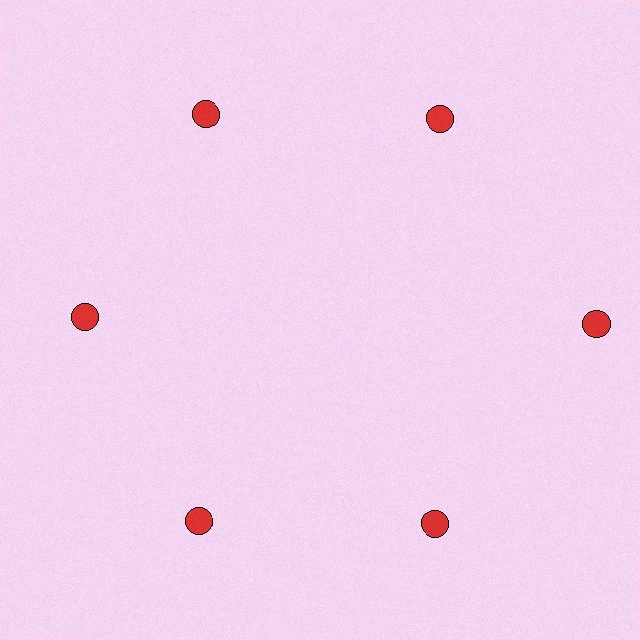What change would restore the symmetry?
The symmetry would be restored by moving it inward, back onto the ring so that all 6 circles sit at equal angles and equal distance from the center.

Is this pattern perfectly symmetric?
No. The 6 red circles are arranged in a ring, but one element near the 3 o'clock position is pushed outward from the center, breaking the 6-fold rotational symmetry.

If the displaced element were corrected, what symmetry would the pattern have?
It would have 6-fold rotational symmetry — the pattern would map onto itself every 60 degrees.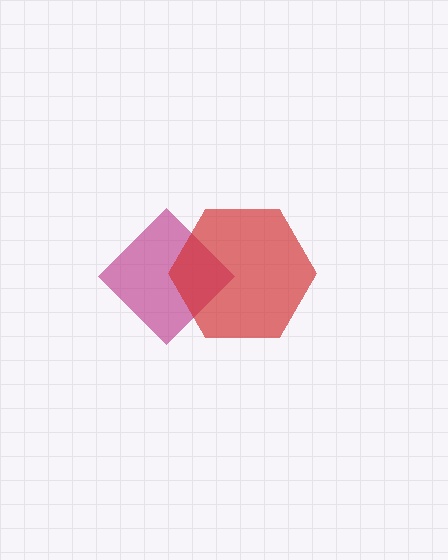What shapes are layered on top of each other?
The layered shapes are: a magenta diamond, a red hexagon.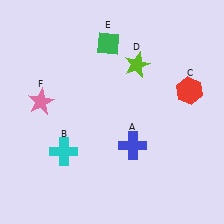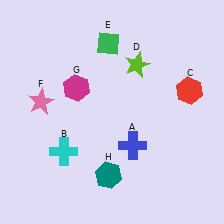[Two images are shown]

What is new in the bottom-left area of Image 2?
A teal hexagon (H) was added in the bottom-left area of Image 2.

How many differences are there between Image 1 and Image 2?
There are 2 differences between the two images.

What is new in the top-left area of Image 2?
A magenta hexagon (G) was added in the top-left area of Image 2.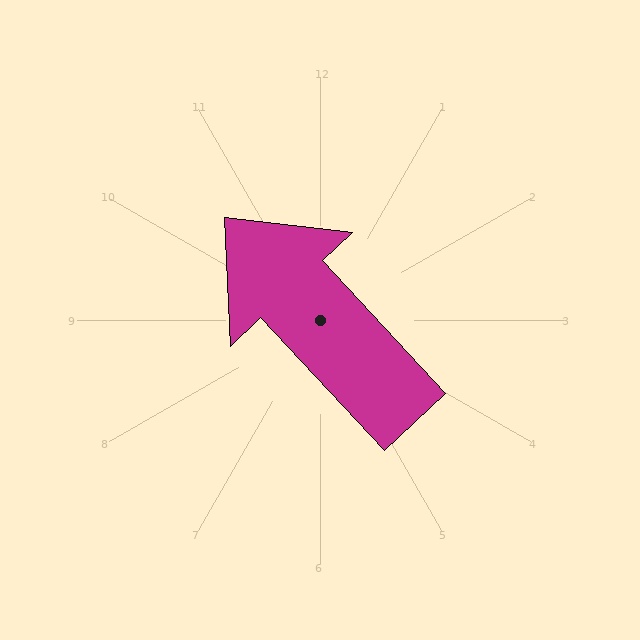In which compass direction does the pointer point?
Northwest.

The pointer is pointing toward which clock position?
Roughly 11 o'clock.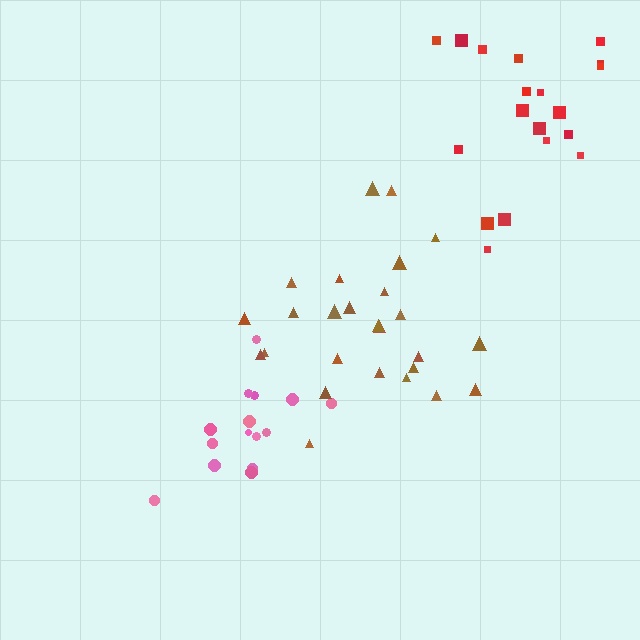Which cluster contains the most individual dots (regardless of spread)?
Brown (26).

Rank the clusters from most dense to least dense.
brown, pink, red.